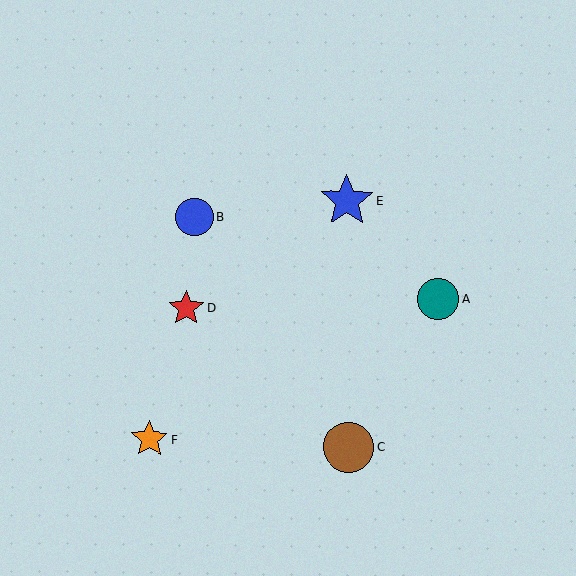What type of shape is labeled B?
Shape B is a blue circle.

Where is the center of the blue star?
The center of the blue star is at (347, 201).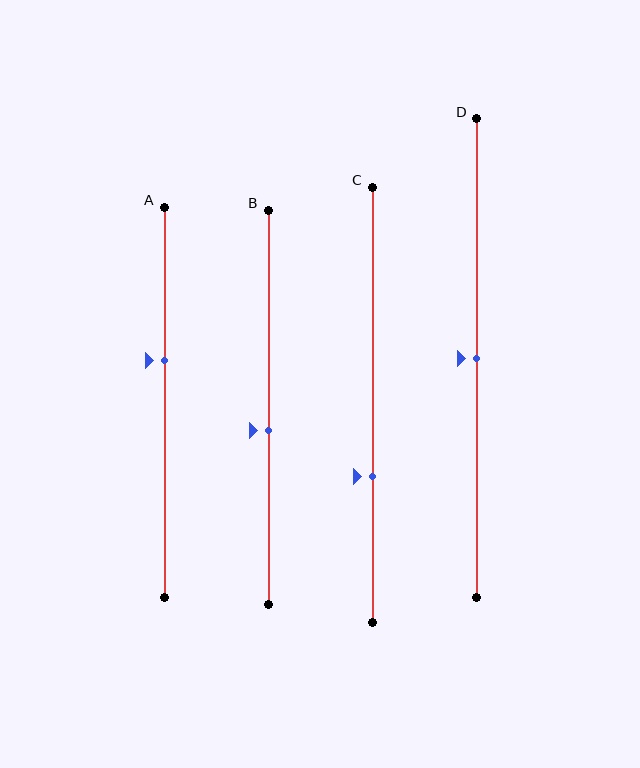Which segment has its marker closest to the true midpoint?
Segment D has its marker closest to the true midpoint.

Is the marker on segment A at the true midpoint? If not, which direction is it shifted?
No, the marker on segment A is shifted upward by about 11% of the segment length.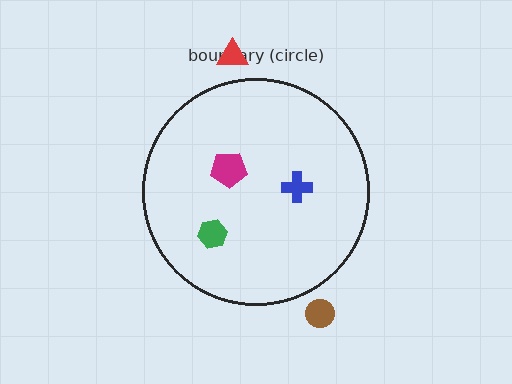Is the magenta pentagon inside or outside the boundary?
Inside.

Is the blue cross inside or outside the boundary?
Inside.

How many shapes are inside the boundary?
3 inside, 2 outside.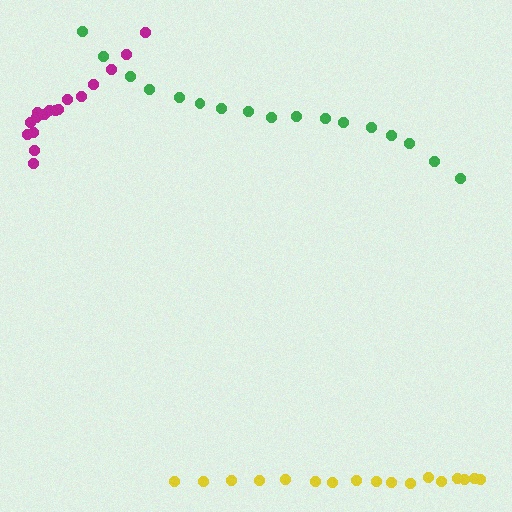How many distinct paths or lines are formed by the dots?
There are 3 distinct paths.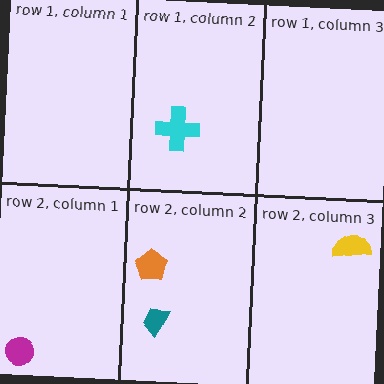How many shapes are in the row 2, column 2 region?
2.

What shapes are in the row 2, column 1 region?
The magenta circle.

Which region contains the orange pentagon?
The row 2, column 2 region.